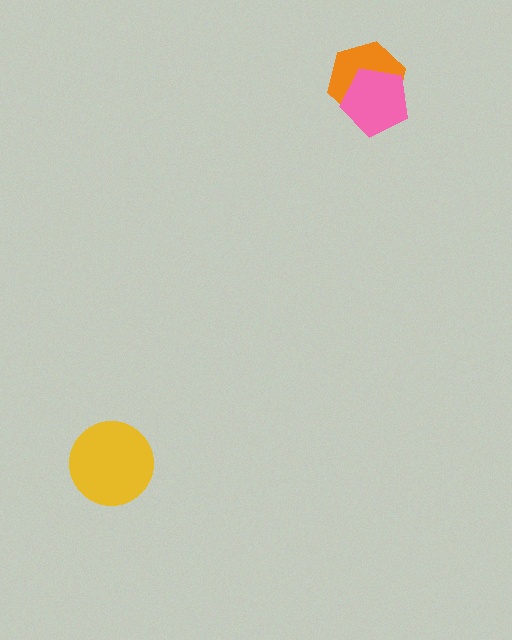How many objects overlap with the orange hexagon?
1 object overlaps with the orange hexagon.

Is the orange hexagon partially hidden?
Yes, it is partially covered by another shape.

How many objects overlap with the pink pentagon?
1 object overlaps with the pink pentagon.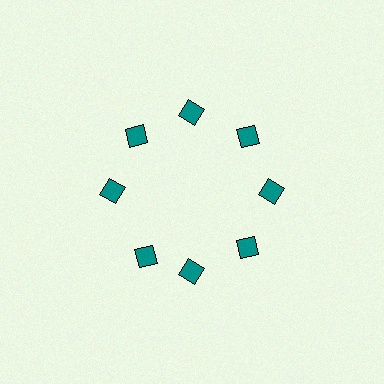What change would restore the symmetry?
The symmetry would be restored by rotating it back into even spacing with its neighbors so that all 8 squares sit at equal angles and equal distance from the center.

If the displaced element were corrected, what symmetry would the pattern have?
It would have 8-fold rotational symmetry — the pattern would map onto itself every 45 degrees.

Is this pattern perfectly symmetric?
No. The 8 teal squares are arranged in a ring, but one element near the 8 o'clock position is rotated out of alignment along the ring, breaking the 8-fold rotational symmetry.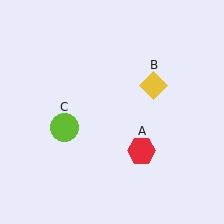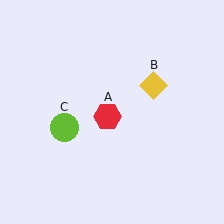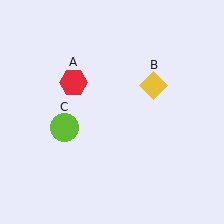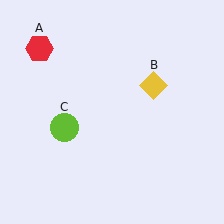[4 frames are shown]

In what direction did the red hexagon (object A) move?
The red hexagon (object A) moved up and to the left.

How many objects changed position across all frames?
1 object changed position: red hexagon (object A).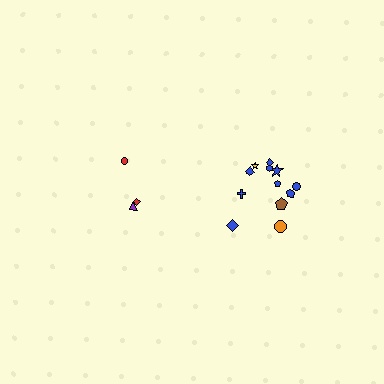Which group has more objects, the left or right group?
The right group.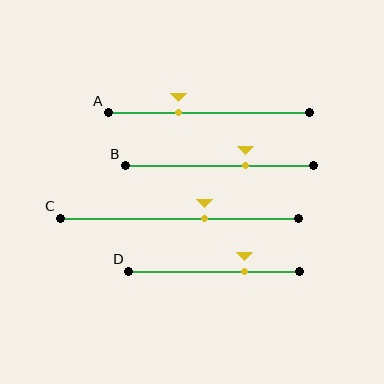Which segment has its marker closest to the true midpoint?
Segment C has its marker closest to the true midpoint.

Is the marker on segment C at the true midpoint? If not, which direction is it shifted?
No, the marker on segment C is shifted to the right by about 11% of the segment length.